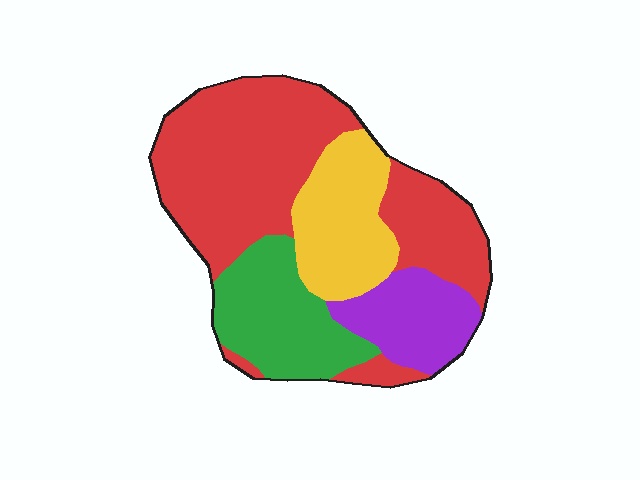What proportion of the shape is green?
Green covers roughly 20% of the shape.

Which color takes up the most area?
Red, at roughly 50%.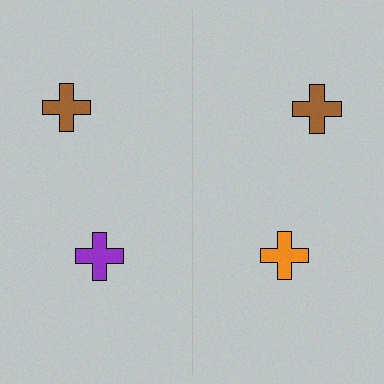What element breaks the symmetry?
The orange cross on the right side breaks the symmetry — its mirror counterpart is purple.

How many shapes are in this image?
There are 4 shapes in this image.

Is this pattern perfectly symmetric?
No, the pattern is not perfectly symmetric. The orange cross on the right side breaks the symmetry — its mirror counterpart is purple.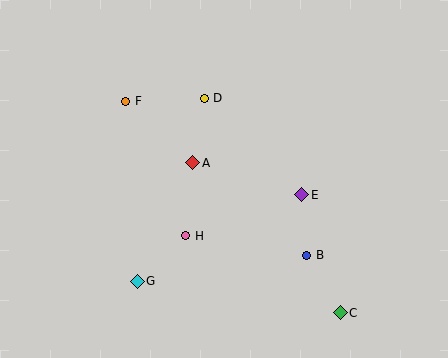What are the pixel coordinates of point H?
Point H is at (186, 236).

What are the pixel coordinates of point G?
Point G is at (137, 281).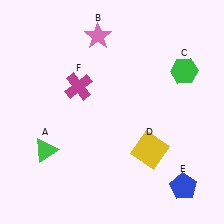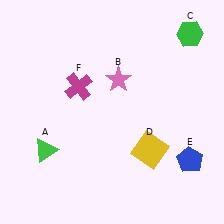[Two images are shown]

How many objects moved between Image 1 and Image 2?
3 objects moved between the two images.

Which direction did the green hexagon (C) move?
The green hexagon (C) moved up.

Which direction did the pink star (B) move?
The pink star (B) moved down.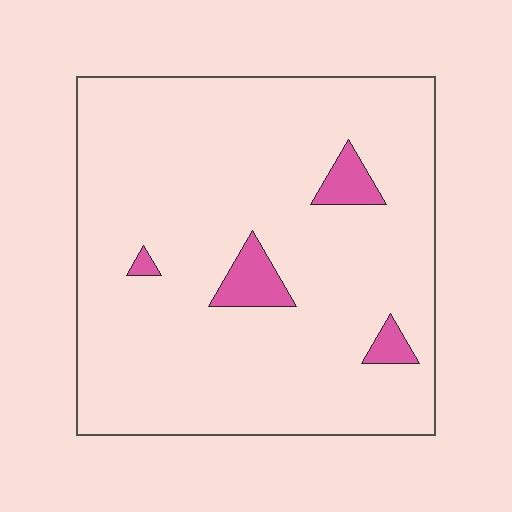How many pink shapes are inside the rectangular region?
4.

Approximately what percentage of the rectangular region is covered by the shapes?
Approximately 5%.